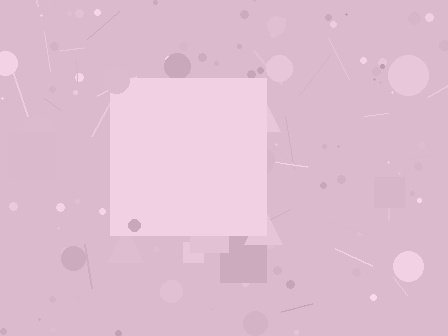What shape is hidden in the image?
A square is hidden in the image.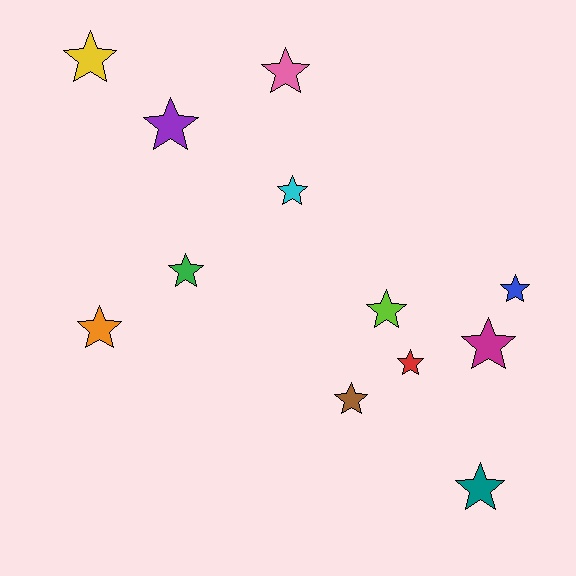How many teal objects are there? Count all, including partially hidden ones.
There is 1 teal object.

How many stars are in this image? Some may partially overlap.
There are 12 stars.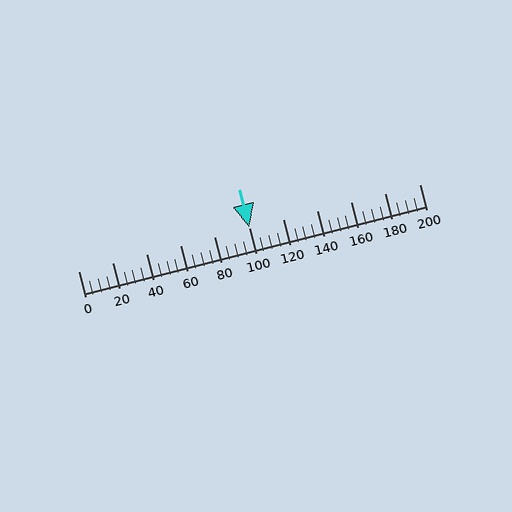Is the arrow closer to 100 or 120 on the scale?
The arrow is closer to 100.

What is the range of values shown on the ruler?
The ruler shows values from 0 to 200.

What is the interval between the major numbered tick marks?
The major tick marks are spaced 20 units apart.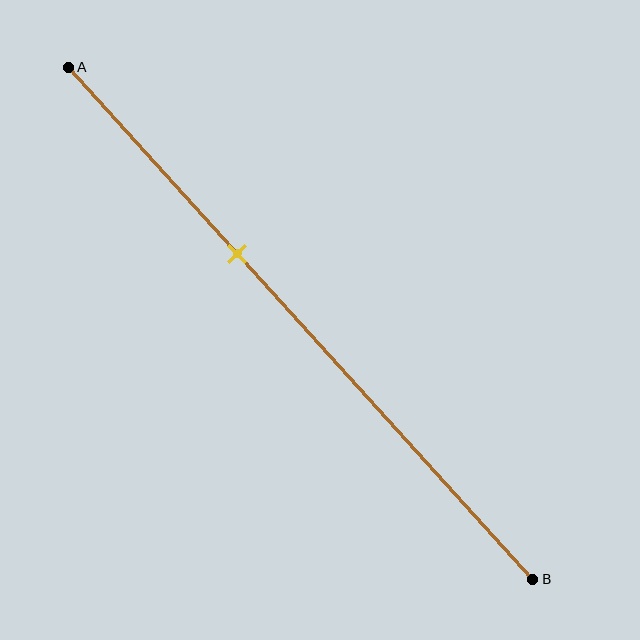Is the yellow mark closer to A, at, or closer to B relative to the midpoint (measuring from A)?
The yellow mark is closer to point A than the midpoint of segment AB.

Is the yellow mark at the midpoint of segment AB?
No, the mark is at about 35% from A, not at the 50% midpoint.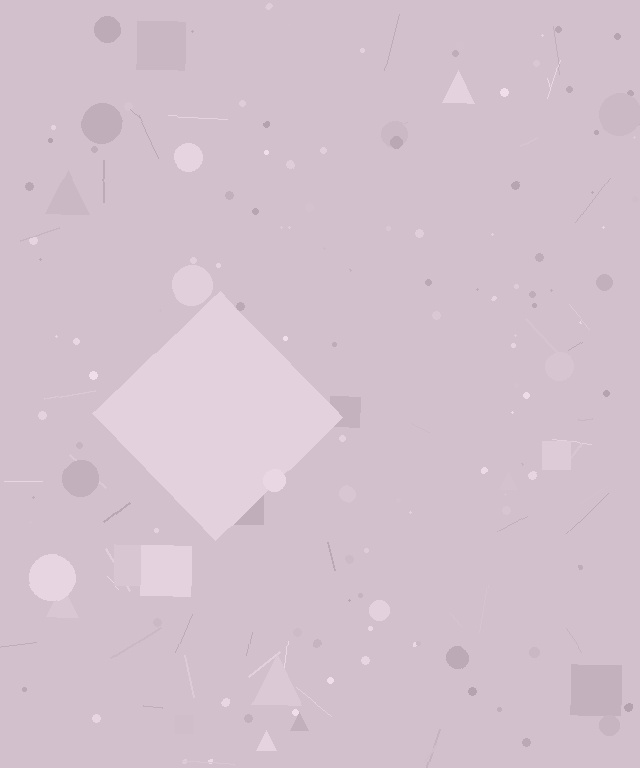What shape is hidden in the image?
A diamond is hidden in the image.